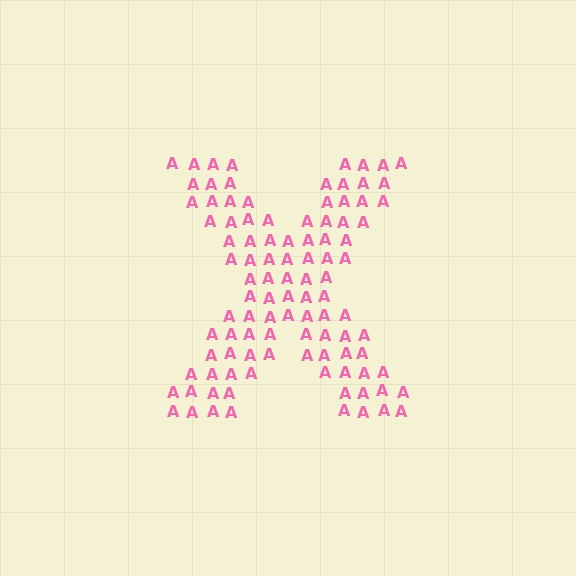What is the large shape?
The large shape is the letter X.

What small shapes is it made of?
It is made of small letter A's.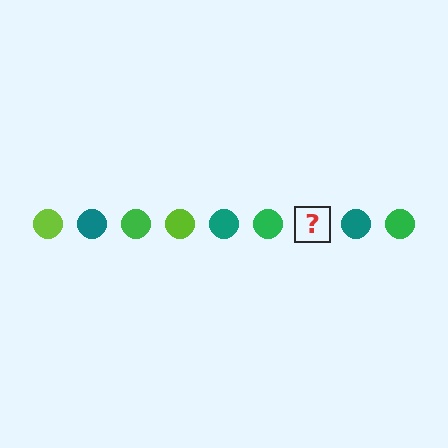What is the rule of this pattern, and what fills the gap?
The rule is that the pattern cycles through lime, teal, green circles. The gap should be filled with a lime circle.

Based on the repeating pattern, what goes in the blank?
The blank should be a lime circle.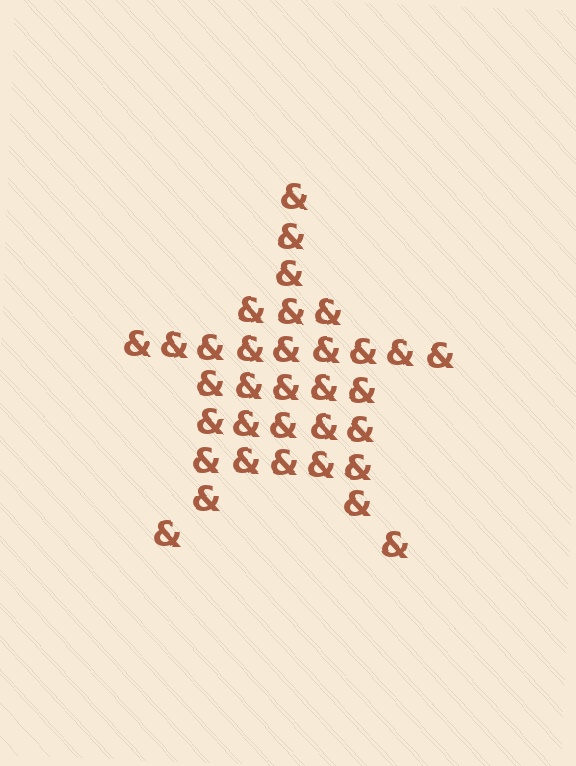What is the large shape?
The large shape is a star.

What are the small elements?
The small elements are ampersands.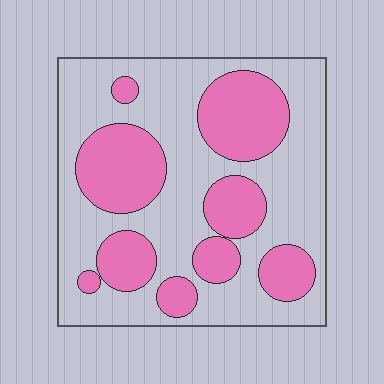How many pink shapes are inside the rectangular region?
9.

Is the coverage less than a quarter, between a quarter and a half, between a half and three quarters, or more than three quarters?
Between a quarter and a half.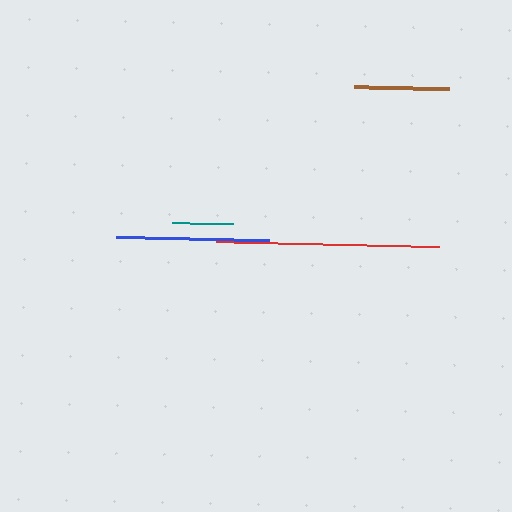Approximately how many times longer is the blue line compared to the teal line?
The blue line is approximately 2.5 times the length of the teal line.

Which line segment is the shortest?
The teal line is the shortest at approximately 62 pixels.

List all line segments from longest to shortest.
From longest to shortest: red, blue, brown, teal.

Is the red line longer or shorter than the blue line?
The red line is longer than the blue line.